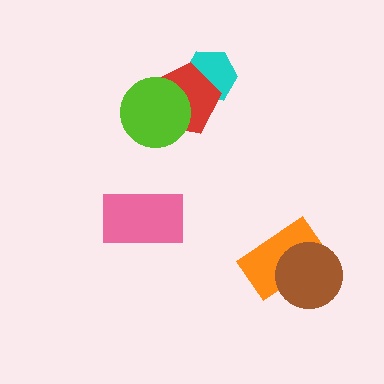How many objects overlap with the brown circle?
1 object overlaps with the brown circle.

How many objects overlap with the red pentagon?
2 objects overlap with the red pentagon.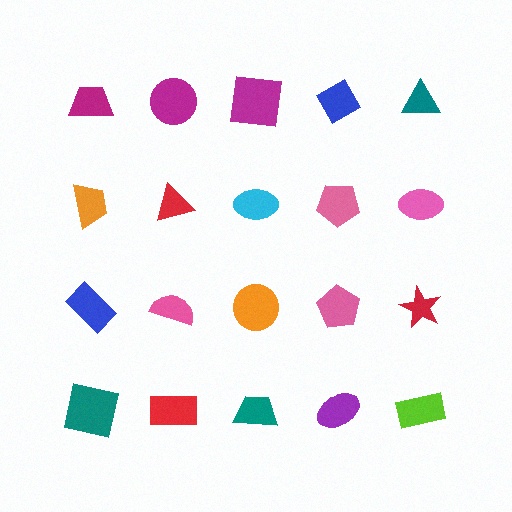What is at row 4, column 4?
A purple ellipse.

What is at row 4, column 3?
A teal trapezoid.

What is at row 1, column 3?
A magenta square.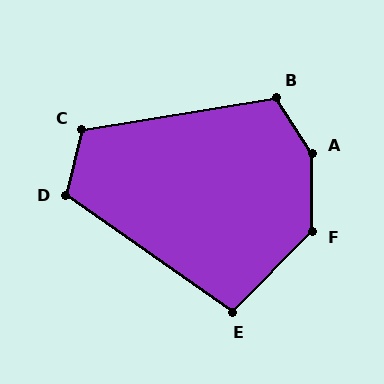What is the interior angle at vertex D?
Approximately 111 degrees (obtuse).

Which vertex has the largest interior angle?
A, at approximately 147 degrees.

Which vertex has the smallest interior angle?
E, at approximately 100 degrees.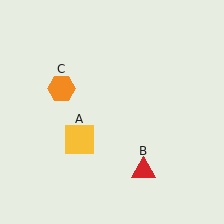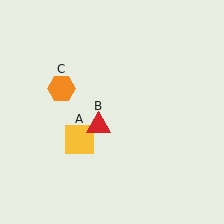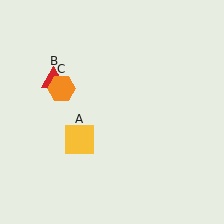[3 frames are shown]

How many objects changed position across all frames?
1 object changed position: red triangle (object B).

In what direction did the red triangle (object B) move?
The red triangle (object B) moved up and to the left.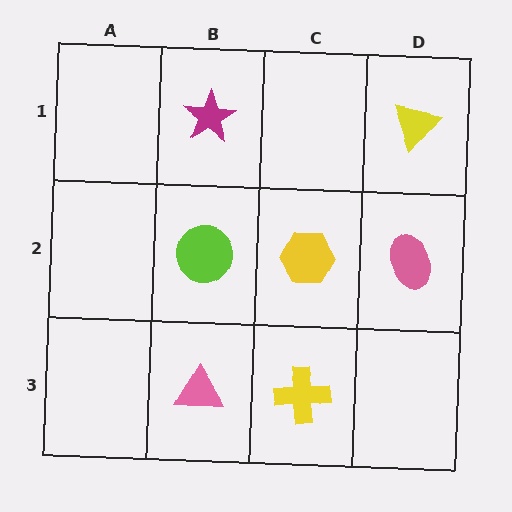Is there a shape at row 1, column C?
No, that cell is empty.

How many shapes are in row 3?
2 shapes.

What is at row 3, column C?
A yellow cross.